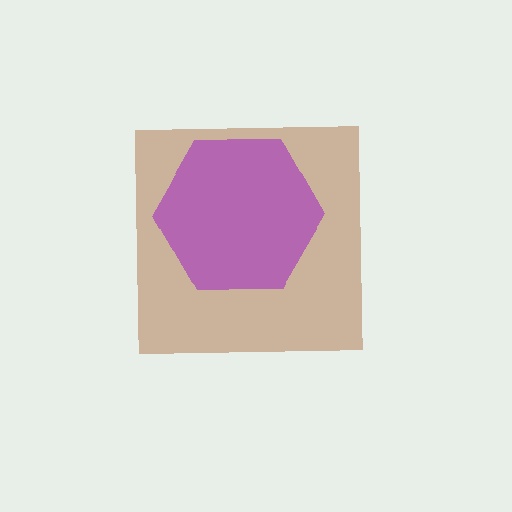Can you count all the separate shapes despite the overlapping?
Yes, there are 2 separate shapes.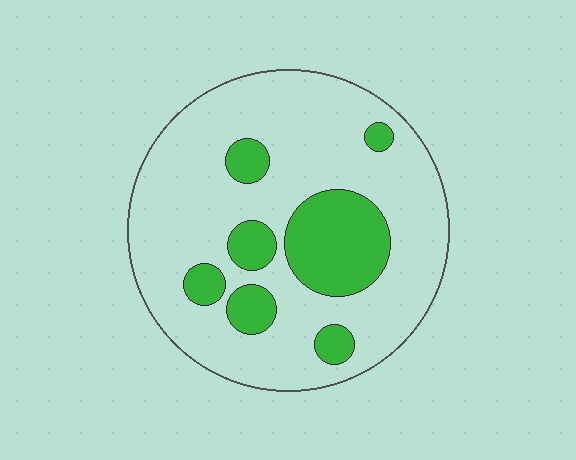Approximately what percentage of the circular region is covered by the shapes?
Approximately 20%.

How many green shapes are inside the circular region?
7.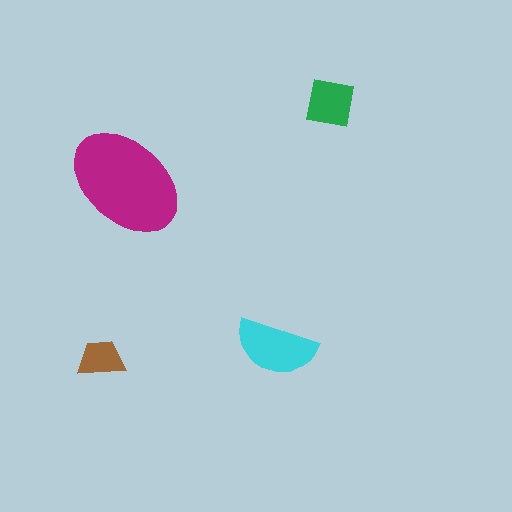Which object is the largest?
The magenta ellipse.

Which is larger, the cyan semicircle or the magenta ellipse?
The magenta ellipse.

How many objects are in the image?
There are 4 objects in the image.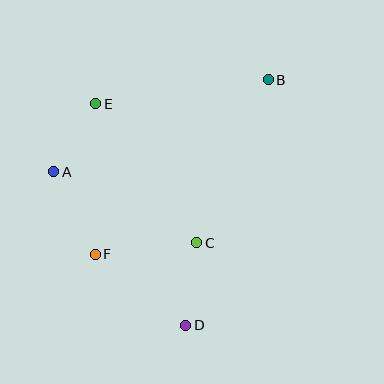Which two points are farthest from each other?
Points B and D are farthest from each other.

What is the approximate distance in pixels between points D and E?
The distance between D and E is approximately 239 pixels.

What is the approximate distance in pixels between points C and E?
The distance between C and E is approximately 172 pixels.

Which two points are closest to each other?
Points A and E are closest to each other.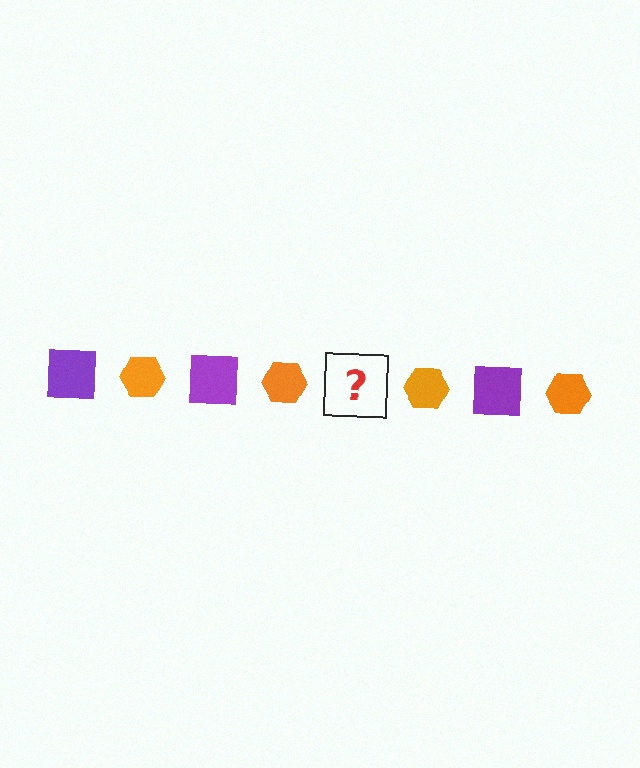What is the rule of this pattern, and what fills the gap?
The rule is that the pattern alternates between purple square and orange hexagon. The gap should be filled with a purple square.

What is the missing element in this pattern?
The missing element is a purple square.